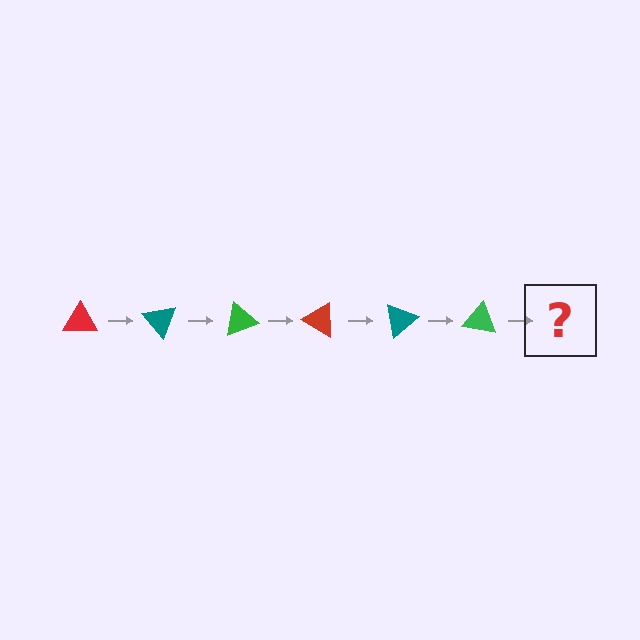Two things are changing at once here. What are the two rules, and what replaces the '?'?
The two rules are that it rotates 50 degrees each step and the color cycles through red, teal, and green. The '?' should be a red triangle, rotated 300 degrees from the start.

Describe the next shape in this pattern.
It should be a red triangle, rotated 300 degrees from the start.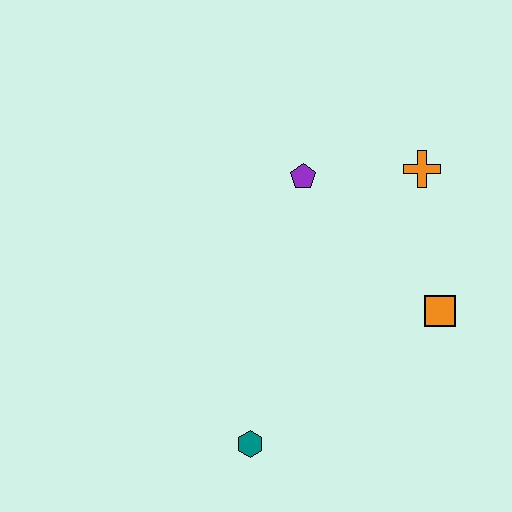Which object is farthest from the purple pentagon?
The teal hexagon is farthest from the purple pentagon.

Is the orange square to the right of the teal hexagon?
Yes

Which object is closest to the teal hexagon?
The orange square is closest to the teal hexagon.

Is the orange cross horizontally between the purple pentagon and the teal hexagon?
No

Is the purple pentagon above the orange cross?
No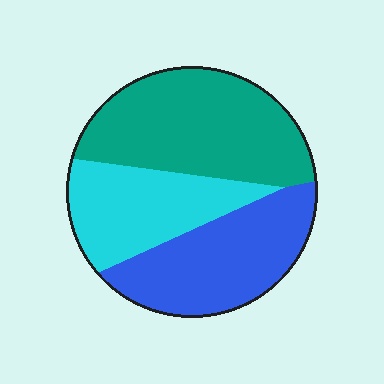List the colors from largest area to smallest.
From largest to smallest: teal, blue, cyan.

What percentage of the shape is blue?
Blue takes up between a sixth and a third of the shape.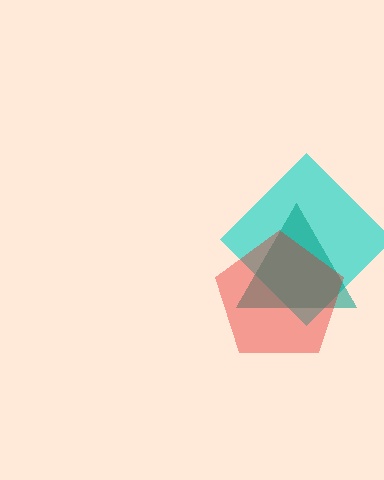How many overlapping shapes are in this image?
There are 3 overlapping shapes in the image.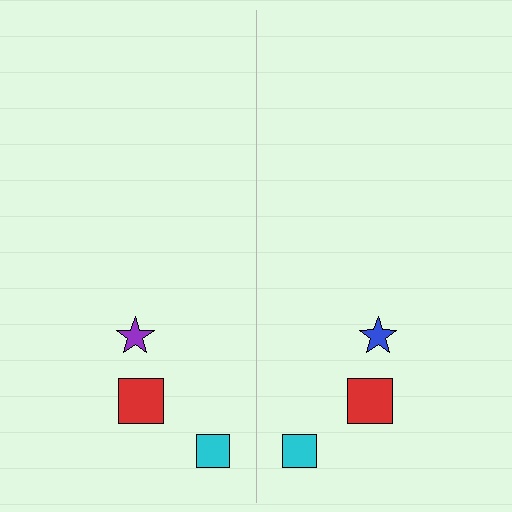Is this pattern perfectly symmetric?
No, the pattern is not perfectly symmetric. The blue star on the right side breaks the symmetry — its mirror counterpart is purple.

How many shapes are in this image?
There are 6 shapes in this image.